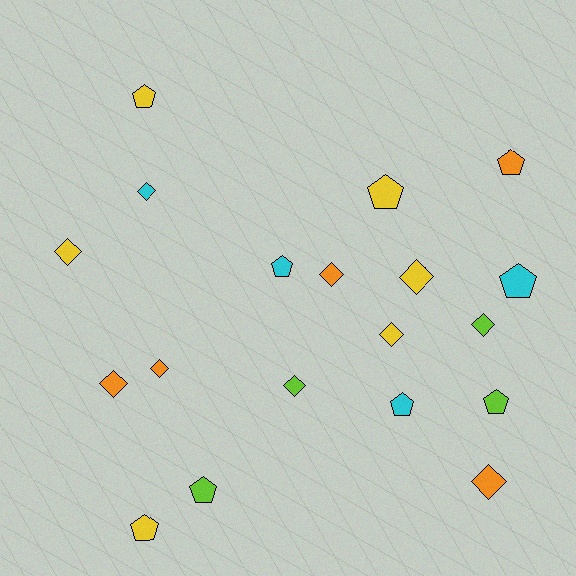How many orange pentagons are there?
There is 1 orange pentagon.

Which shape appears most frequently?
Diamond, with 10 objects.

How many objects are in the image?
There are 19 objects.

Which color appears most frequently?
Yellow, with 6 objects.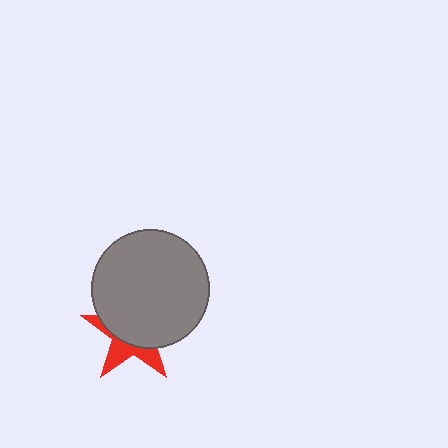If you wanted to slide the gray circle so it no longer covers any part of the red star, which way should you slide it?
Slide it up — that is the most direct way to separate the two shapes.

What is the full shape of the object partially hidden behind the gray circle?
The partially hidden object is a red star.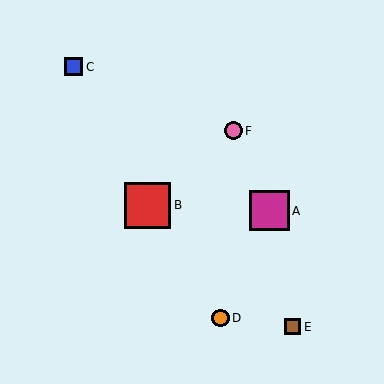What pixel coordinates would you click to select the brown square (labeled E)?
Click at (293, 327) to select the brown square E.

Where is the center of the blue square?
The center of the blue square is at (74, 67).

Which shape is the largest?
The red square (labeled B) is the largest.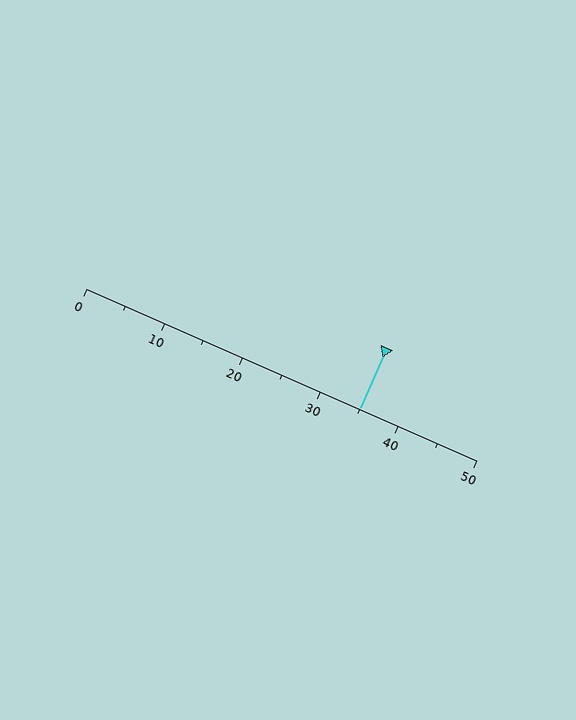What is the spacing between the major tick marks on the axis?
The major ticks are spaced 10 apart.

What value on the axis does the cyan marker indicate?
The marker indicates approximately 35.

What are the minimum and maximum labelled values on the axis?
The axis runs from 0 to 50.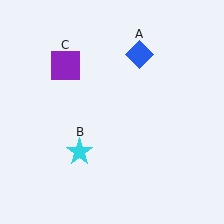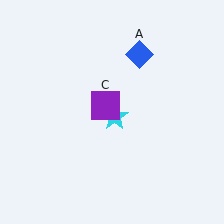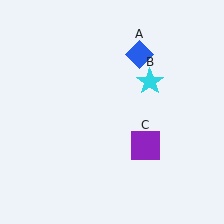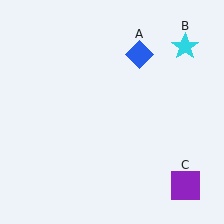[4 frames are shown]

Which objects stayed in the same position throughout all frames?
Blue diamond (object A) remained stationary.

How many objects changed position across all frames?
2 objects changed position: cyan star (object B), purple square (object C).